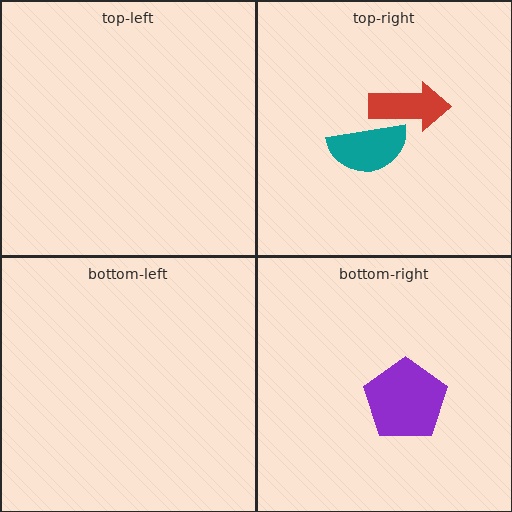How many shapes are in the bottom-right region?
1.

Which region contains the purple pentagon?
The bottom-right region.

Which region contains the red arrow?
The top-right region.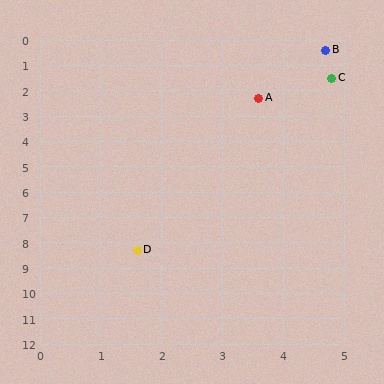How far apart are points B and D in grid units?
Points B and D are about 8.5 grid units apart.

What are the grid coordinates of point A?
Point A is at approximately (3.6, 2.3).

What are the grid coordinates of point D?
Point D is at approximately (1.6, 8.3).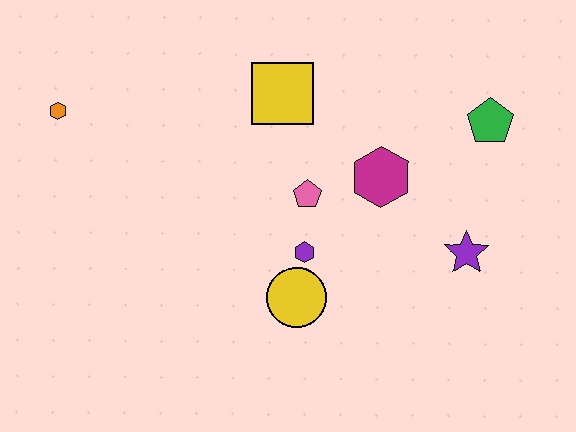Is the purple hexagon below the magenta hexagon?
Yes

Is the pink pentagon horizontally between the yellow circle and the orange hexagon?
No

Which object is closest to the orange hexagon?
The yellow square is closest to the orange hexagon.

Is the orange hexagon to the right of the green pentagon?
No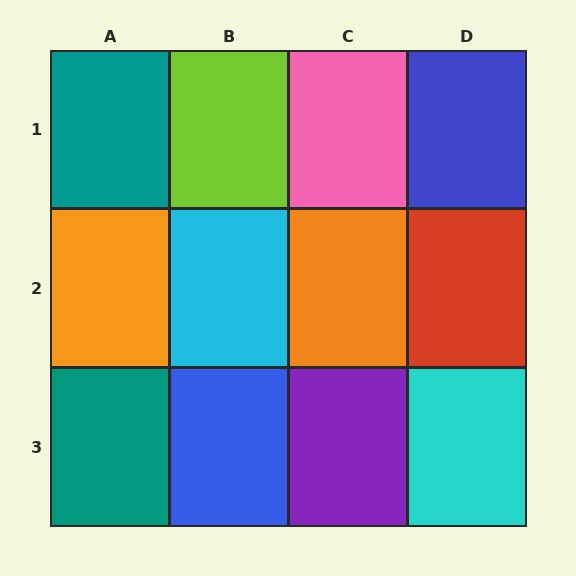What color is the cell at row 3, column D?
Cyan.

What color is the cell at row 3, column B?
Blue.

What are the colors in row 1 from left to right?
Teal, lime, pink, blue.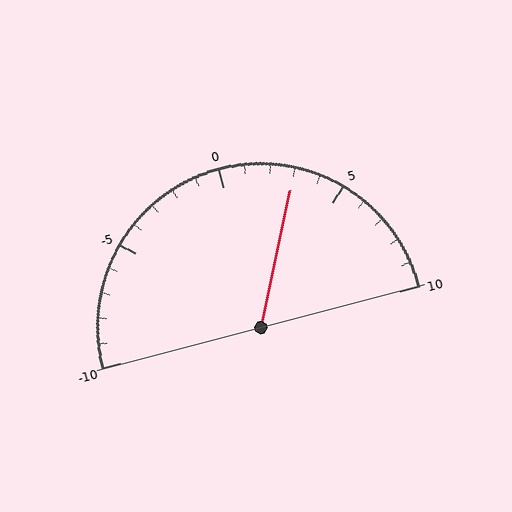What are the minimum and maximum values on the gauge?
The gauge ranges from -10 to 10.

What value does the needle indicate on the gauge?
The needle indicates approximately 3.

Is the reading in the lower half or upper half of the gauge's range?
The reading is in the upper half of the range (-10 to 10).